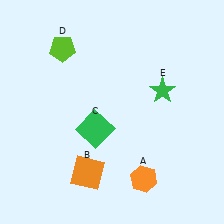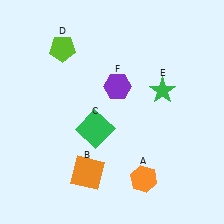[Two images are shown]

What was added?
A purple hexagon (F) was added in Image 2.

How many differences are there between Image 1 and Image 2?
There is 1 difference between the two images.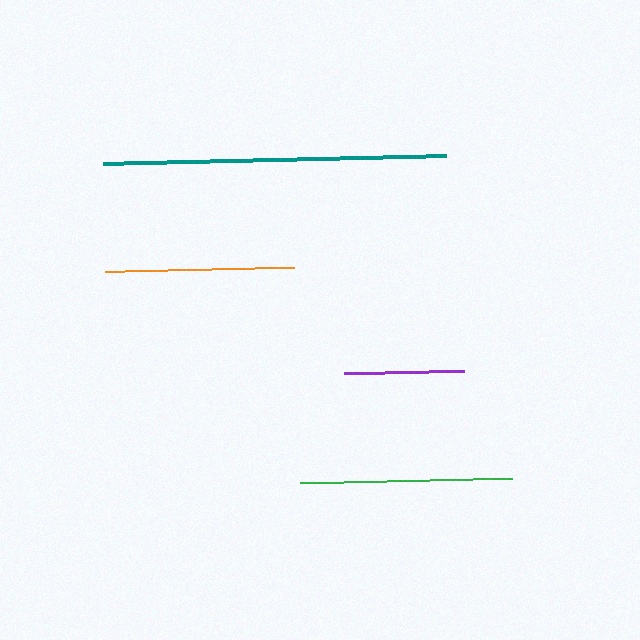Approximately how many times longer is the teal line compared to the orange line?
The teal line is approximately 1.8 times the length of the orange line.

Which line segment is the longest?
The teal line is the longest at approximately 343 pixels.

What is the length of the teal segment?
The teal segment is approximately 343 pixels long.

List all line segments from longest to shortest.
From longest to shortest: teal, green, orange, purple.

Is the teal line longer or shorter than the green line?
The teal line is longer than the green line.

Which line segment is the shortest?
The purple line is the shortest at approximately 120 pixels.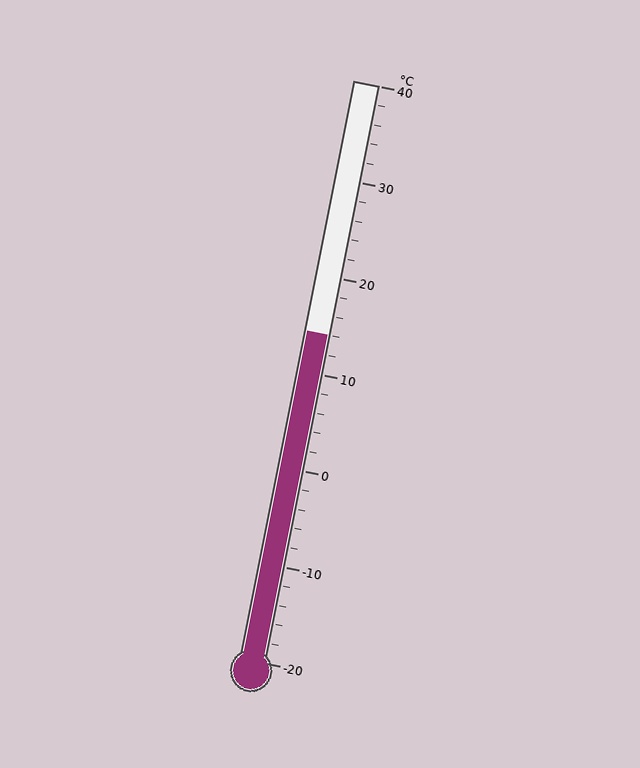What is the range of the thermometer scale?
The thermometer scale ranges from -20°C to 40°C.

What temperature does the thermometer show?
The thermometer shows approximately 14°C.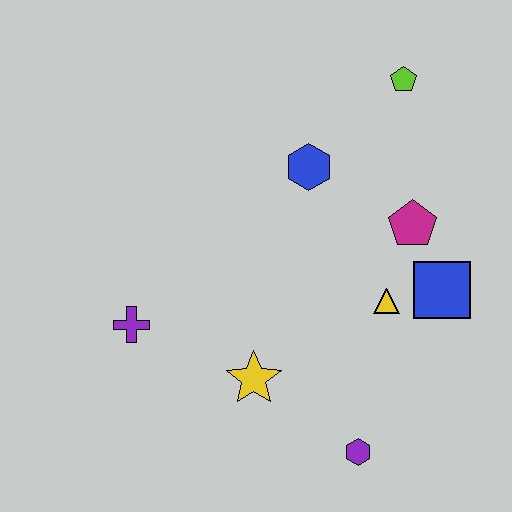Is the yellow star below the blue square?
Yes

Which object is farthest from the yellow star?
The lime pentagon is farthest from the yellow star.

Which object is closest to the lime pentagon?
The blue hexagon is closest to the lime pentagon.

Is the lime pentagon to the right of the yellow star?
Yes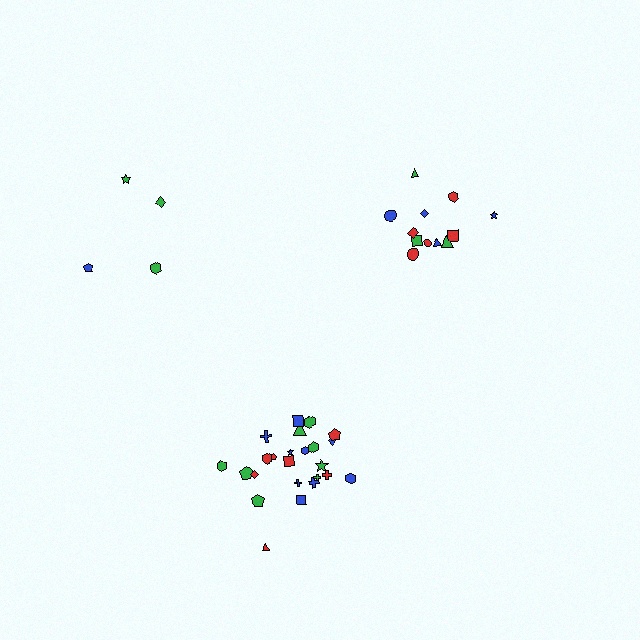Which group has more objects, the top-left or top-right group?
The top-right group.